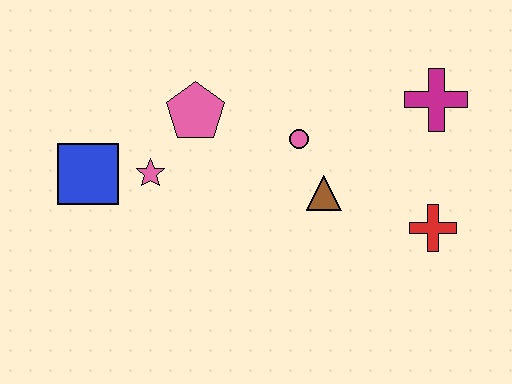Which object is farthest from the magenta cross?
The blue square is farthest from the magenta cross.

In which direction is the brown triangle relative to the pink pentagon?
The brown triangle is to the right of the pink pentagon.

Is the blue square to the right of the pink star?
No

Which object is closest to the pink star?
The blue square is closest to the pink star.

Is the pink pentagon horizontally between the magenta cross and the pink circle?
No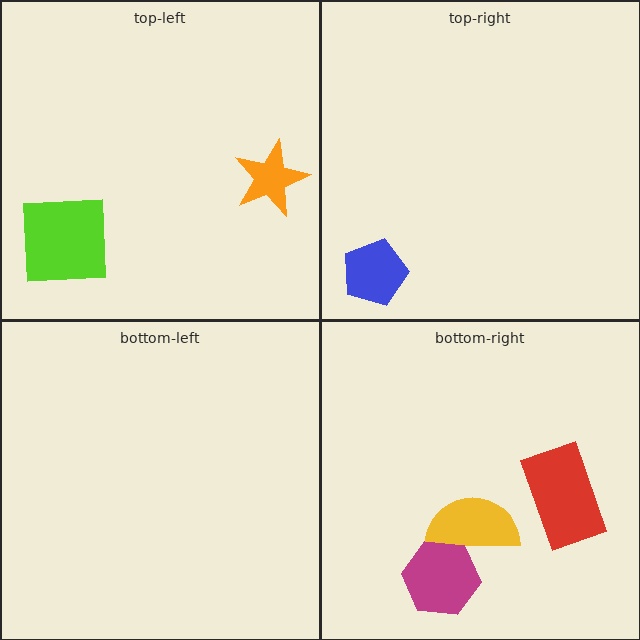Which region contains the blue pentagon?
The top-right region.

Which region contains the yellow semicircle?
The bottom-right region.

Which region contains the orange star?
The top-left region.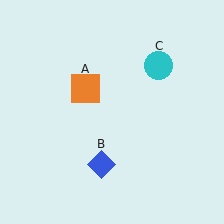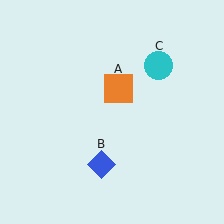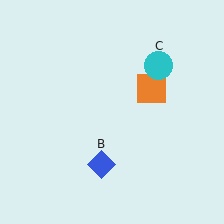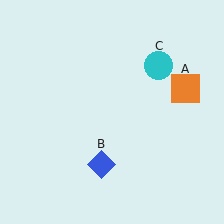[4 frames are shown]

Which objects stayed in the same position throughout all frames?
Blue diamond (object B) and cyan circle (object C) remained stationary.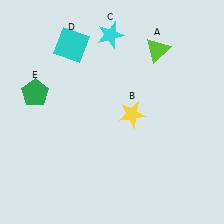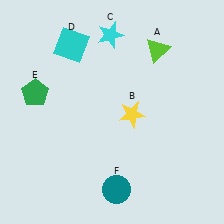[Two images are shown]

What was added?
A teal circle (F) was added in Image 2.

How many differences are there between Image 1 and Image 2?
There is 1 difference between the two images.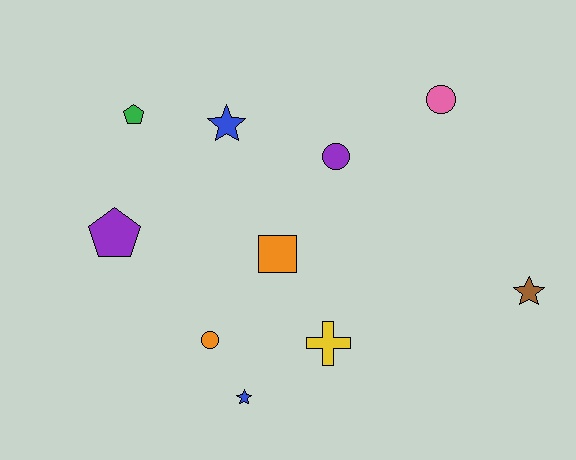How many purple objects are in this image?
There are 2 purple objects.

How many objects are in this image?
There are 10 objects.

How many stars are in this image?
There are 3 stars.